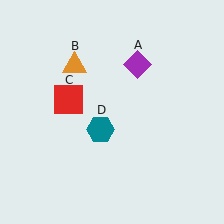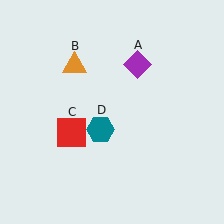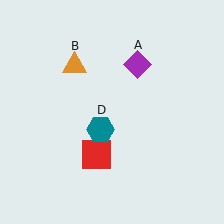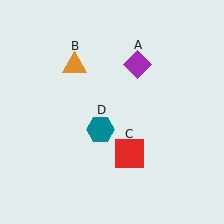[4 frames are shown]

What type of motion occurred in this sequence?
The red square (object C) rotated counterclockwise around the center of the scene.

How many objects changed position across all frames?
1 object changed position: red square (object C).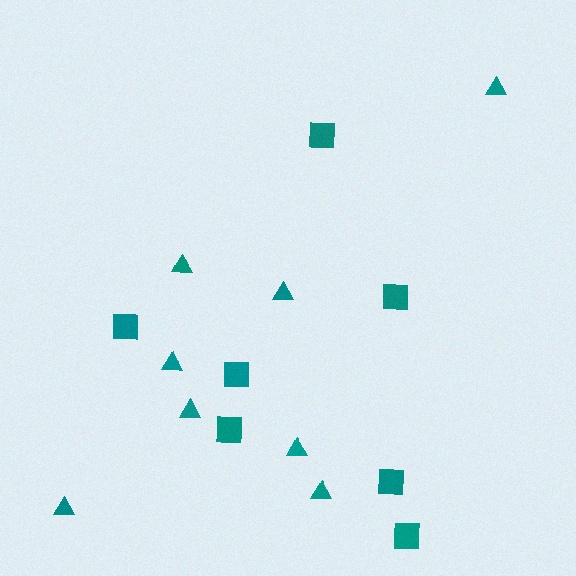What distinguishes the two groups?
There are 2 groups: one group of squares (7) and one group of triangles (8).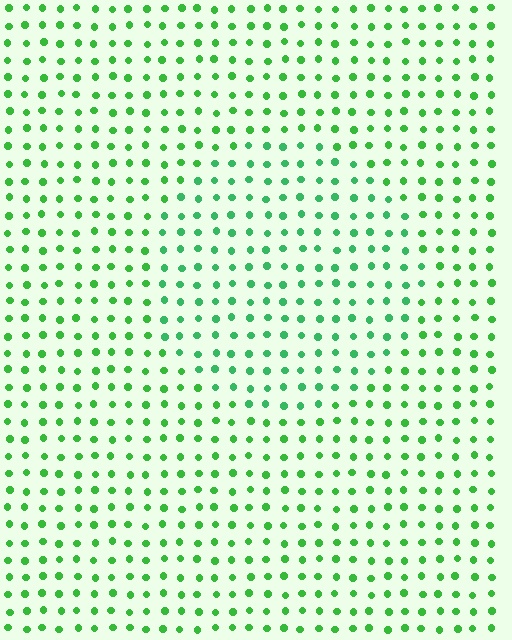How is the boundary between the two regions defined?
The boundary is defined purely by a slight shift in hue (about 19 degrees). Spacing, size, and orientation are identical on both sides.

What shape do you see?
I see a circle.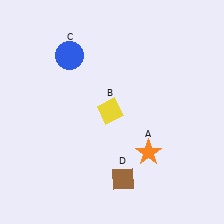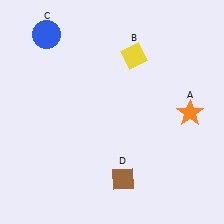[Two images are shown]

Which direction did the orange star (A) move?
The orange star (A) moved right.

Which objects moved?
The objects that moved are: the orange star (A), the yellow diamond (B), the blue circle (C).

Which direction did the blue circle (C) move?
The blue circle (C) moved left.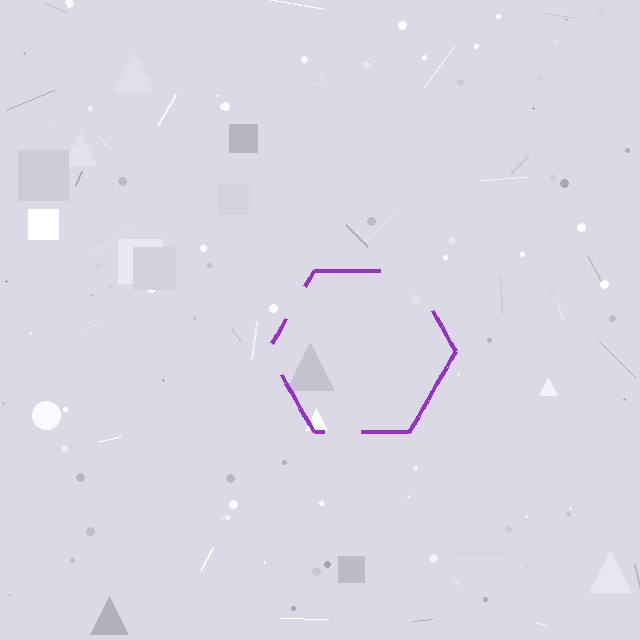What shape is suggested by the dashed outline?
The dashed outline suggests a hexagon.